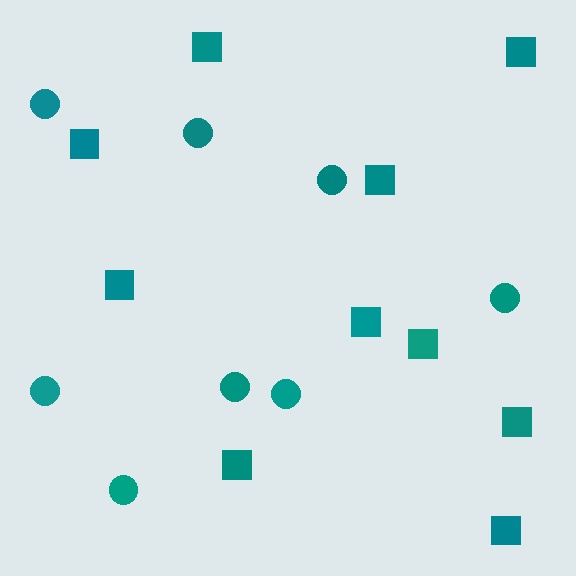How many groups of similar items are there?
There are 2 groups: one group of circles (8) and one group of squares (10).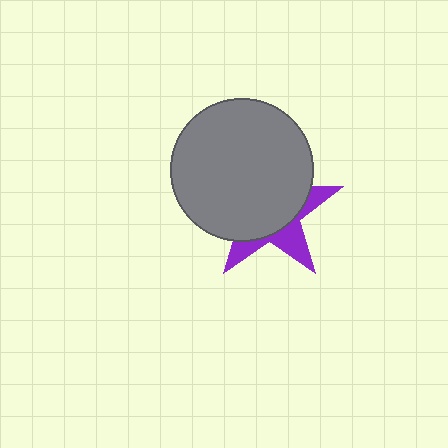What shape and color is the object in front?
The object in front is a gray circle.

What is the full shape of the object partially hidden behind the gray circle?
The partially hidden object is a purple star.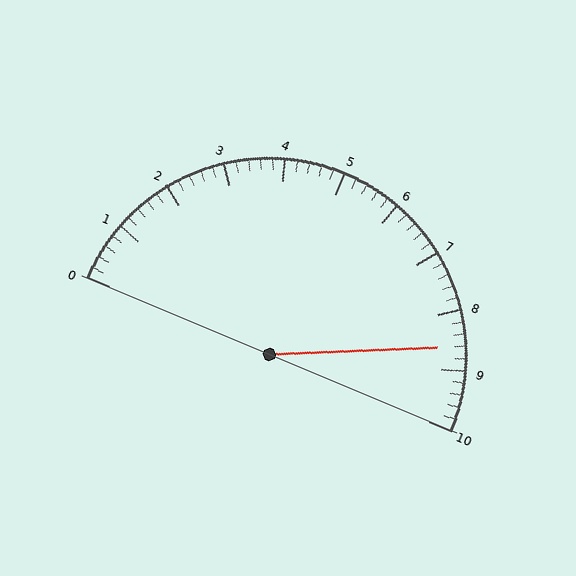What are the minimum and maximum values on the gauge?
The gauge ranges from 0 to 10.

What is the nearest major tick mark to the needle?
The nearest major tick mark is 9.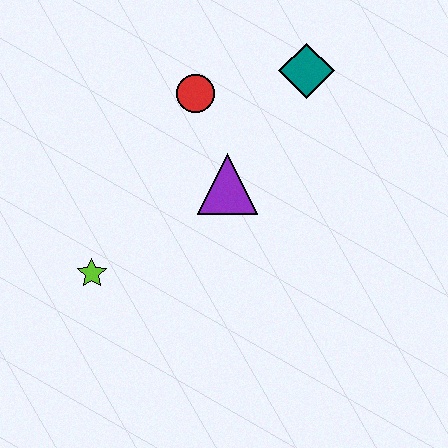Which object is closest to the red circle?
The purple triangle is closest to the red circle.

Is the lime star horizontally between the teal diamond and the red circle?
No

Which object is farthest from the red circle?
The lime star is farthest from the red circle.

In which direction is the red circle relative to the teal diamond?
The red circle is to the left of the teal diamond.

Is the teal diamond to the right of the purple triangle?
Yes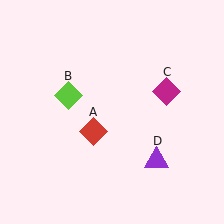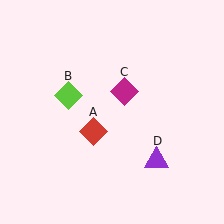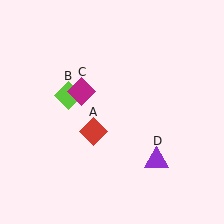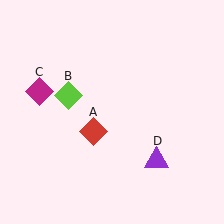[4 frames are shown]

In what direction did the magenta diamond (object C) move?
The magenta diamond (object C) moved left.